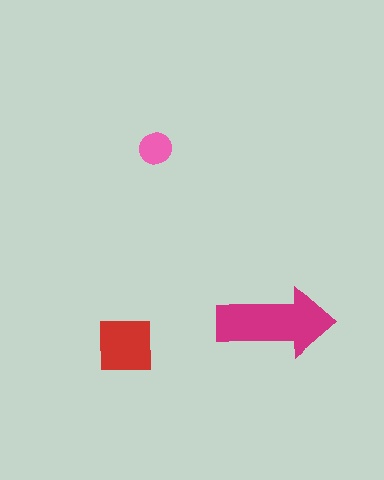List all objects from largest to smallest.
The magenta arrow, the red square, the pink circle.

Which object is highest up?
The pink circle is topmost.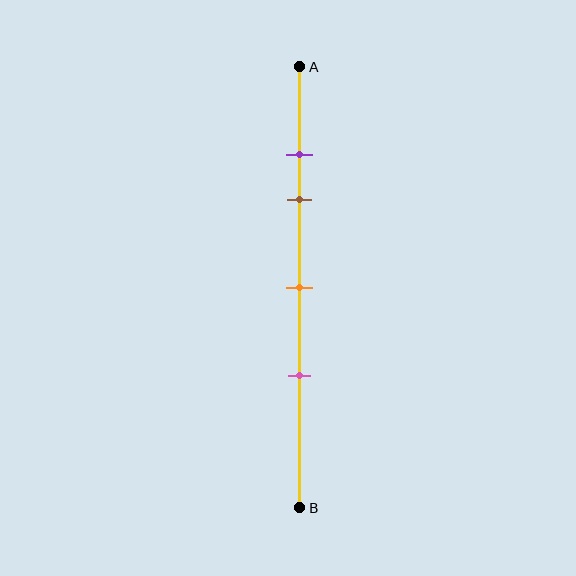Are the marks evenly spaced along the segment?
No, the marks are not evenly spaced.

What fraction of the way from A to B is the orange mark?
The orange mark is approximately 50% (0.5) of the way from A to B.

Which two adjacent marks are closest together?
The purple and brown marks are the closest adjacent pair.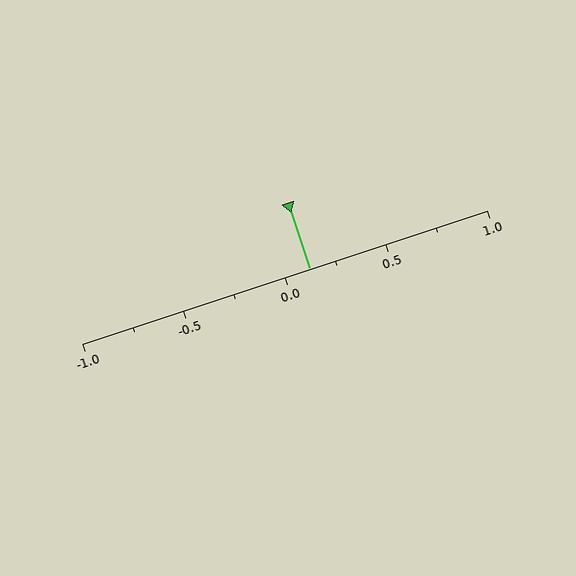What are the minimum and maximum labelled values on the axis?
The axis runs from -1.0 to 1.0.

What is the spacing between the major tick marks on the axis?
The major ticks are spaced 0.5 apart.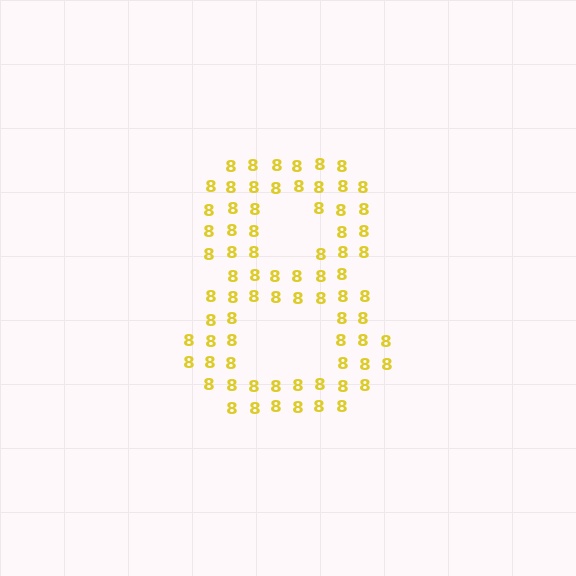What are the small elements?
The small elements are digit 8's.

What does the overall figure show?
The overall figure shows the digit 8.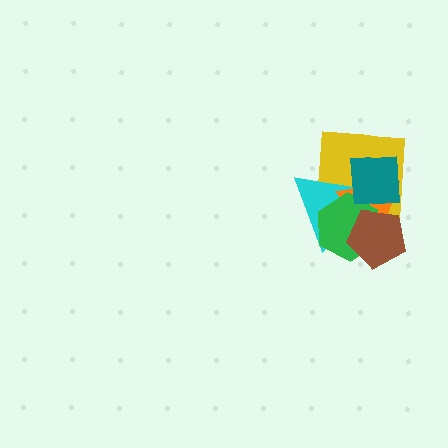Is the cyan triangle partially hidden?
Yes, it is partially covered by another shape.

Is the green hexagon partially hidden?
Yes, it is partially covered by another shape.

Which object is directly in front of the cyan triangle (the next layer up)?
The orange triangle is directly in front of the cyan triangle.